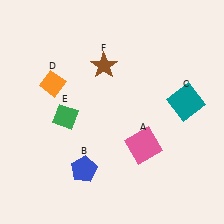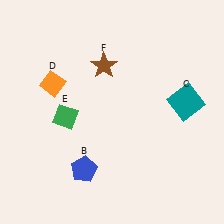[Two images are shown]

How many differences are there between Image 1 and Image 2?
There is 1 difference between the two images.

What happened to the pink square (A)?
The pink square (A) was removed in Image 2. It was in the bottom-right area of Image 1.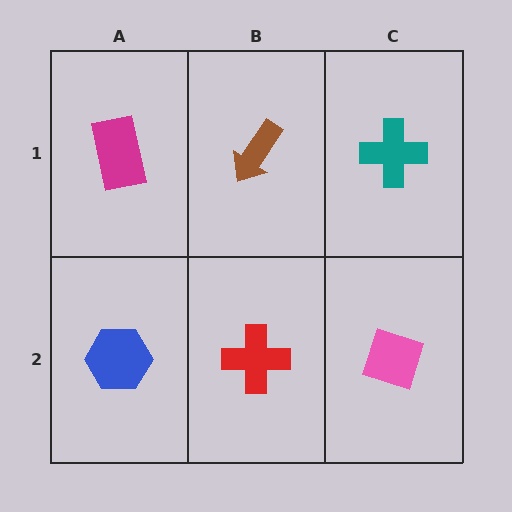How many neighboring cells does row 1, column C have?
2.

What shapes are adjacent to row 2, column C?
A teal cross (row 1, column C), a red cross (row 2, column B).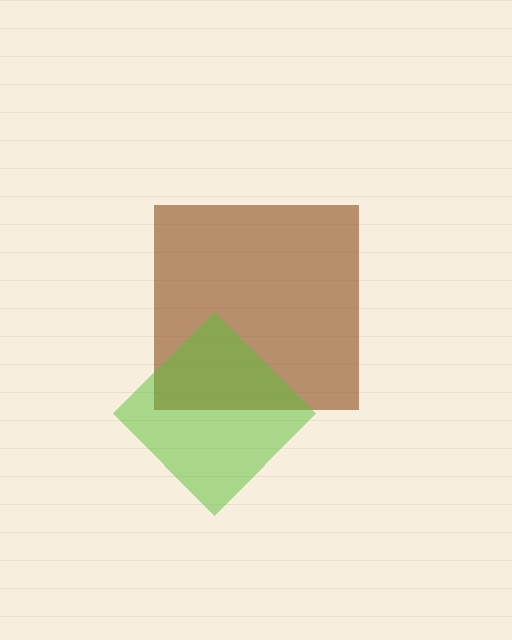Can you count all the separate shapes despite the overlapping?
Yes, there are 2 separate shapes.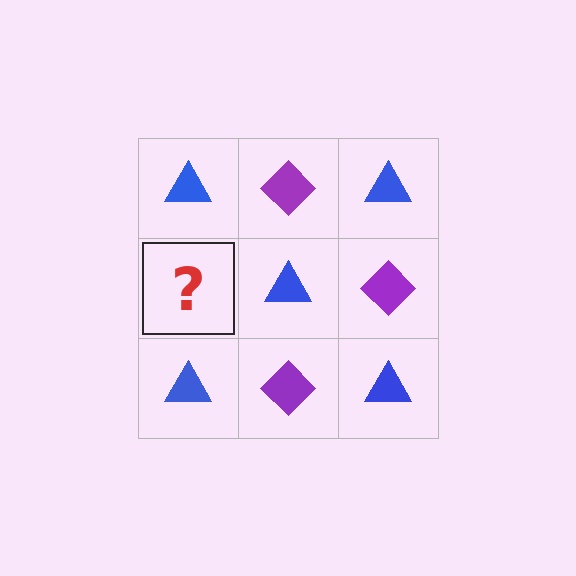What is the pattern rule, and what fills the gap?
The rule is that it alternates blue triangle and purple diamond in a checkerboard pattern. The gap should be filled with a purple diamond.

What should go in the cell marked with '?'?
The missing cell should contain a purple diamond.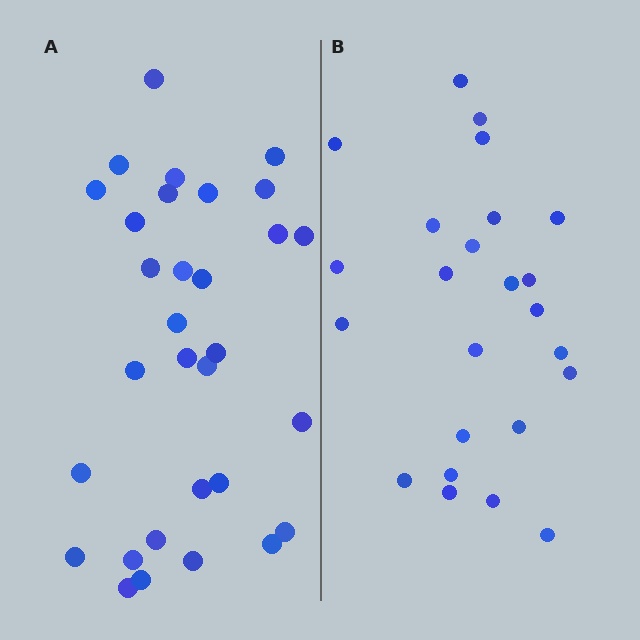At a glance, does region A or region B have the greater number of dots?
Region A (the left region) has more dots.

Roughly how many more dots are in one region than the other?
Region A has roughly 8 or so more dots than region B.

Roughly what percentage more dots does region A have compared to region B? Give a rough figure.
About 30% more.